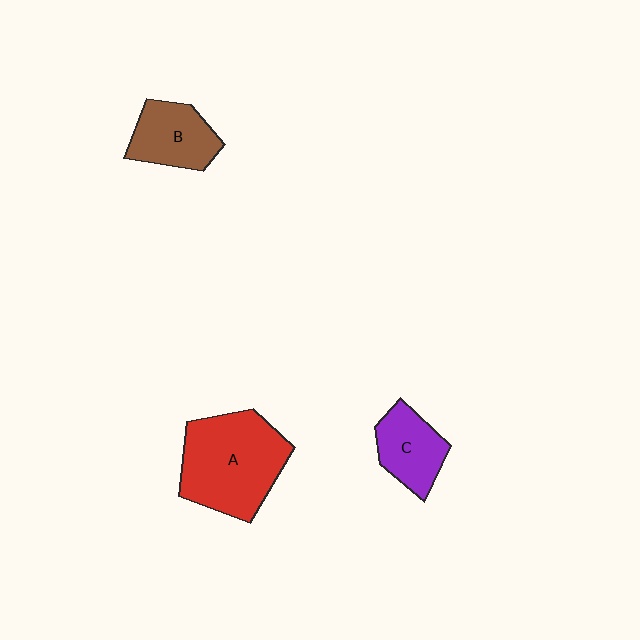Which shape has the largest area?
Shape A (red).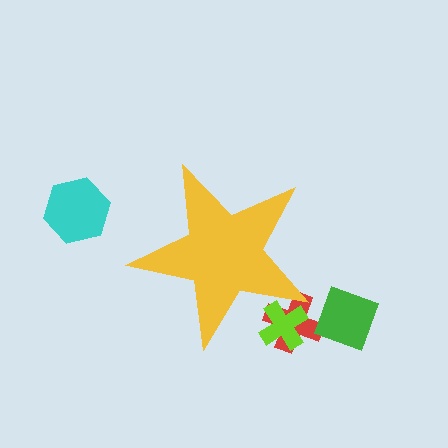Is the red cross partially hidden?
Yes, the red cross is partially hidden behind the yellow star.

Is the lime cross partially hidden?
Yes, the lime cross is partially hidden behind the yellow star.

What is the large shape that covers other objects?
A yellow star.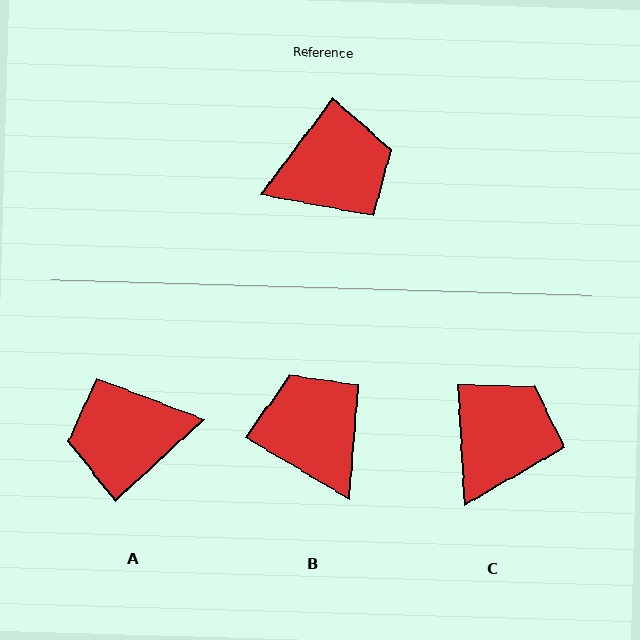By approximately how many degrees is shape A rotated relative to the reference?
Approximately 169 degrees counter-clockwise.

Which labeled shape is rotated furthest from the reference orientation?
A, about 169 degrees away.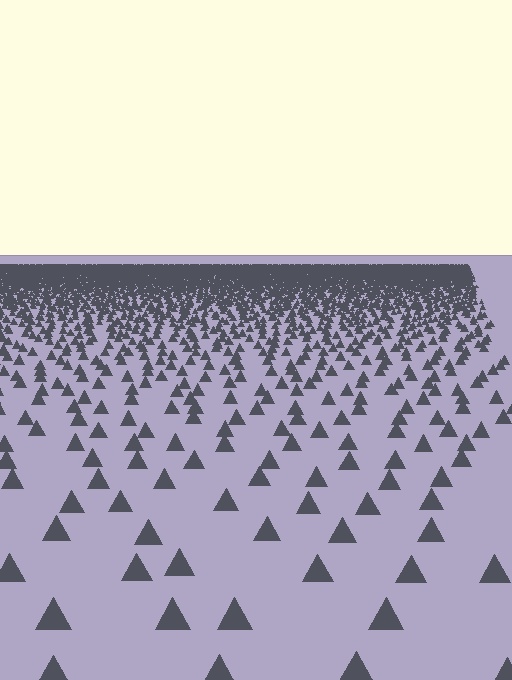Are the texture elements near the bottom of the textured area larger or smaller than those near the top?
Larger. Near the bottom, elements are closer to the viewer and appear at a bigger on-screen size.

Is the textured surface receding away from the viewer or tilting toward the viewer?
The surface is receding away from the viewer. Texture elements get smaller and denser toward the top.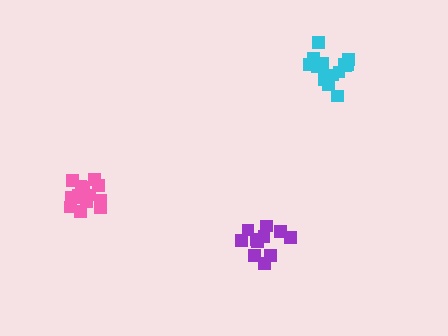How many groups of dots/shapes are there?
There are 3 groups.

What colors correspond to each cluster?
The clusters are colored: purple, cyan, pink.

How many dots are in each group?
Group 1: 11 dots, Group 2: 15 dots, Group 3: 15 dots (41 total).